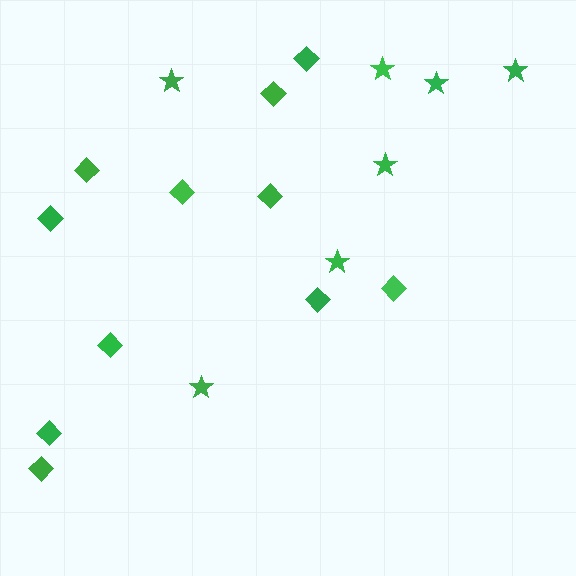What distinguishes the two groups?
There are 2 groups: one group of diamonds (11) and one group of stars (7).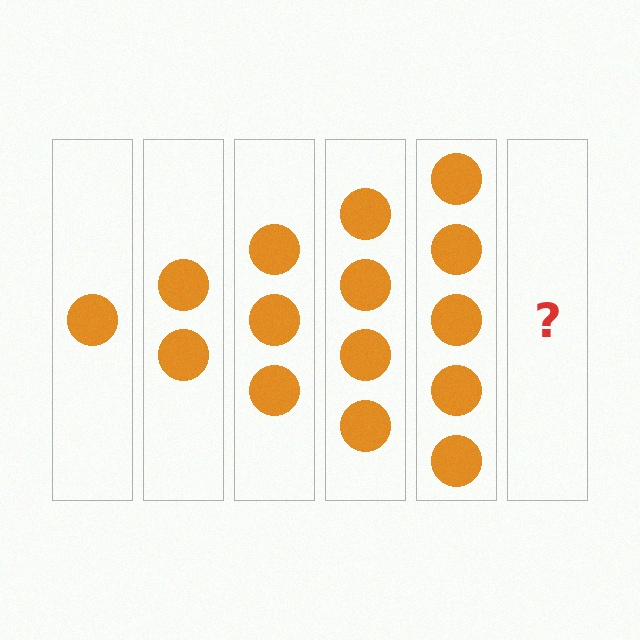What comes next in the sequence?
The next element should be 6 circles.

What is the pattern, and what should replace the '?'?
The pattern is that each step adds one more circle. The '?' should be 6 circles.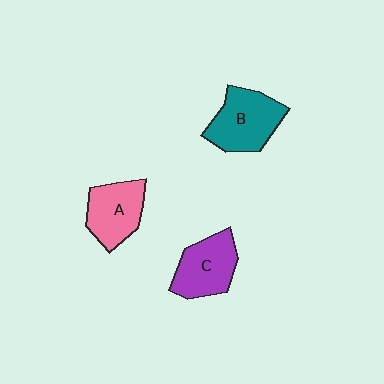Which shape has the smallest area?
Shape A (pink).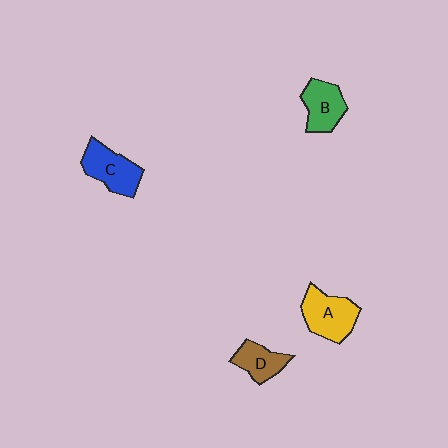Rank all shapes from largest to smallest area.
From largest to smallest: A (yellow), C (blue), B (green), D (brown).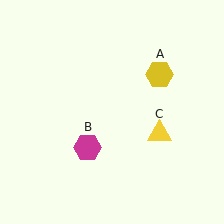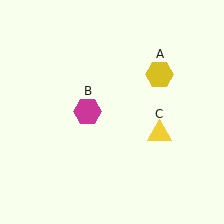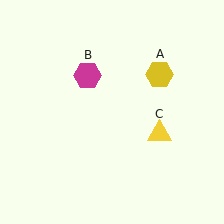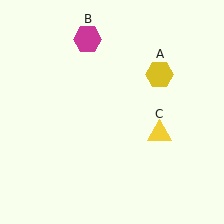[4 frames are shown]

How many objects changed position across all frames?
1 object changed position: magenta hexagon (object B).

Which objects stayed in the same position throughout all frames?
Yellow hexagon (object A) and yellow triangle (object C) remained stationary.